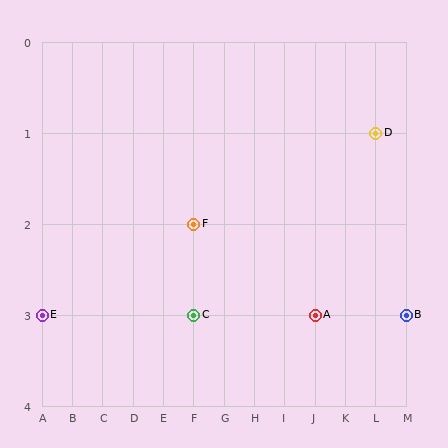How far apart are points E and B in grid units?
Points E and B are 12 columns apart.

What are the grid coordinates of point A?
Point A is at grid coordinates (J, 3).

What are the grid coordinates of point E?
Point E is at grid coordinates (A, 3).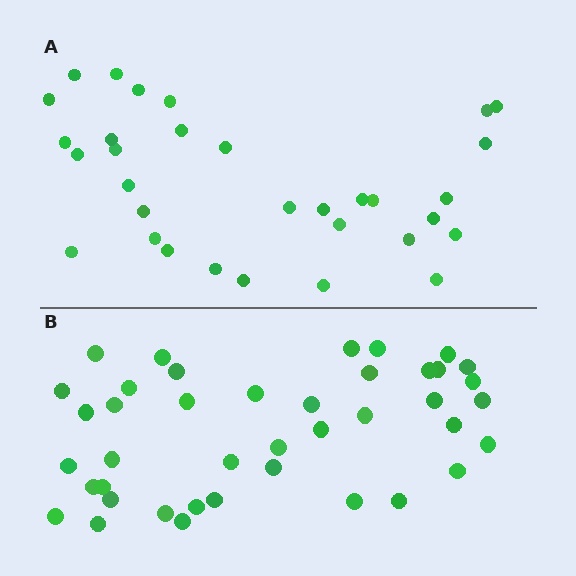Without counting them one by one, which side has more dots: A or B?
Region B (the bottom region) has more dots.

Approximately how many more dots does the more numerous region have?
Region B has roughly 8 or so more dots than region A.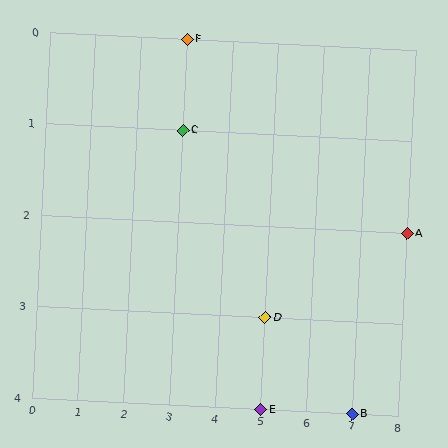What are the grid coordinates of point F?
Point F is at grid coordinates (3, 0).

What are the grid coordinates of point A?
Point A is at grid coordinates (8, 2).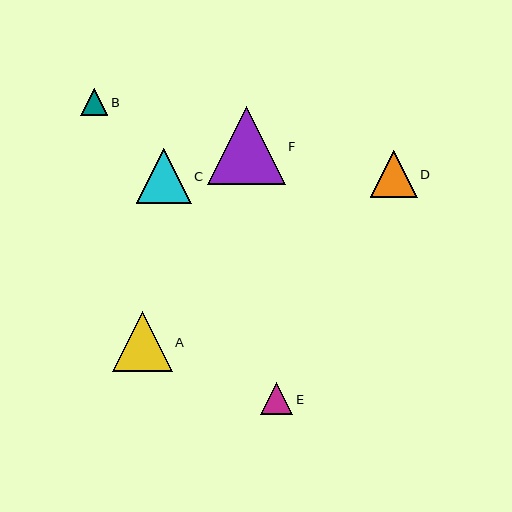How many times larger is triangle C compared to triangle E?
Triangle C is approximately 1.7 times the size of triangle E.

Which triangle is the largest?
Triangle F is the largest with a size of approximately 78 pixels.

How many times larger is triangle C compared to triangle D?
Triangle C is approximately 1.2 times the size of triangle D.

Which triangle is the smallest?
Triangle B is the smallest with a size of approximately 27 pixels.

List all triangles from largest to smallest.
From largest to smallest: F, A, C, D, E, B.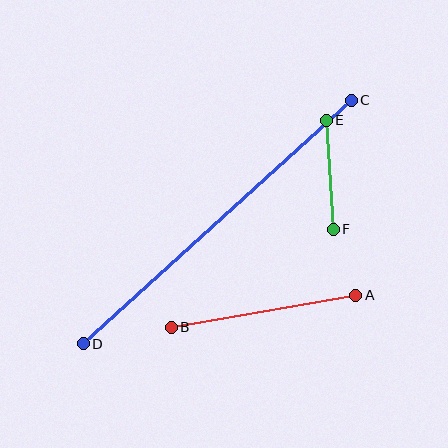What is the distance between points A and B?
The distance is approximately 187 pixels.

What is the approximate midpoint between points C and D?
The midpoint is at approximately (217, 222) pixels.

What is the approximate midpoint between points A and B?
The midpoint is at approximately (264, 311) pixels.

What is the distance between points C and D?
The distance is approximately 362 pixels.